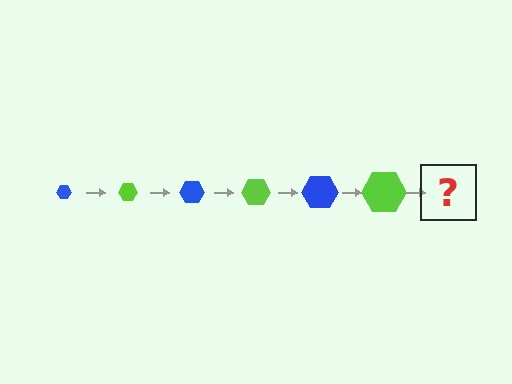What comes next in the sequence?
The next element should be a blue hexagon, larger than the previous one.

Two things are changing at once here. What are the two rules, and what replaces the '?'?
The two rules are that the hexagon grows larger each step and the color cycles through blue and lime. The '?' should be a blue hexagon, larger than the previous one.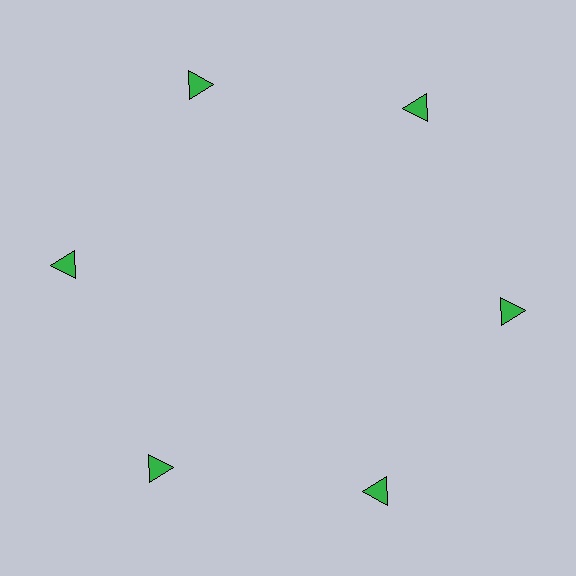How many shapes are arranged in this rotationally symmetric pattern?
There are 6 shapes, arranged in 6 groups of 1.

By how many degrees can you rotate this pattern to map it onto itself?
The pattern maps onto itself every 60 degrees of rotation.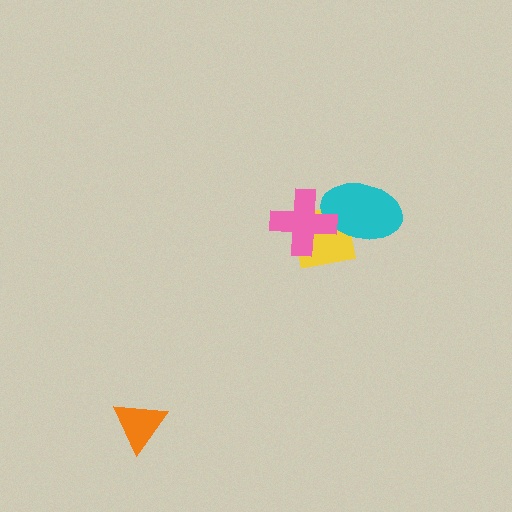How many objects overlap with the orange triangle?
0 objects overlap with the orange triangle.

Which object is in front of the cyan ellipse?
The pink cross is in front of the cyan ellipse.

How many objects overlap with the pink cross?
2 objects overlap with the pink cross.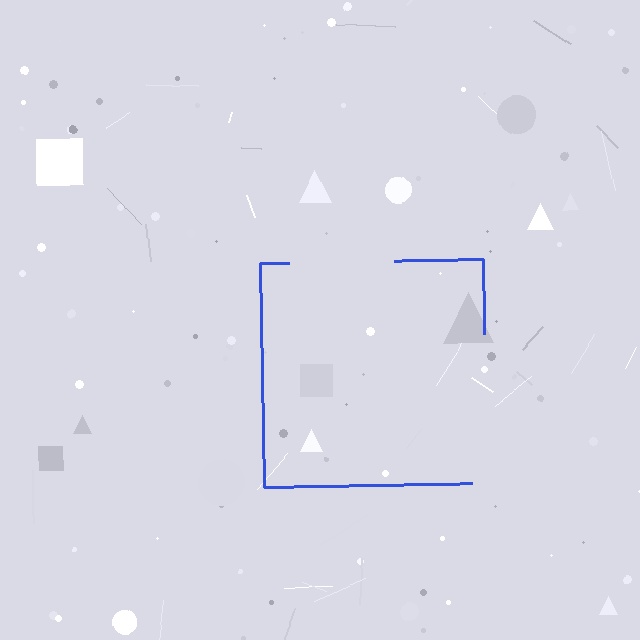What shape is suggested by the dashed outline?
The dashed outline suggests a square.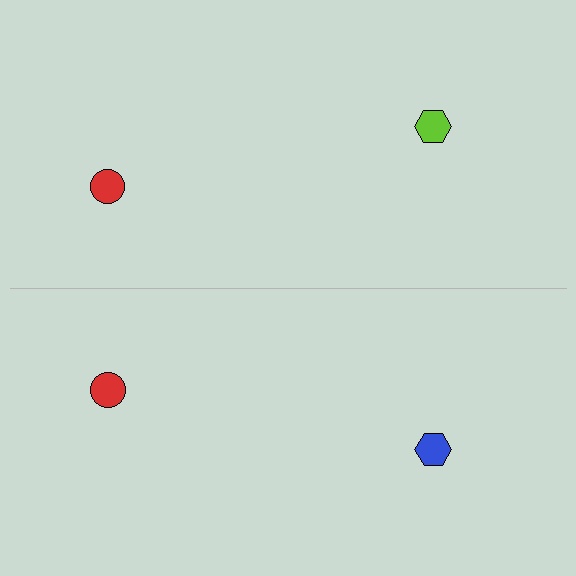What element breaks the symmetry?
The blue hexagon on the bottom side breaks the symmetry — its mirror counterpart is lime.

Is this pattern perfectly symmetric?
No, the pattern is not perfectly symmetric. The blue hexagon on the bottom side breaks the symmetry — its mirror counterpart is lime.